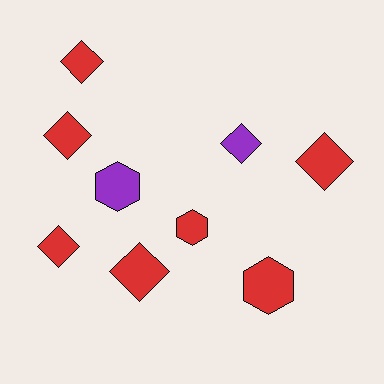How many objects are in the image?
There are 9 objects.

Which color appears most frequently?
Red, with 7 objects.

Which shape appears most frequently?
Diamond, with 6 objects.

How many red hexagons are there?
There are 2 red hexagons.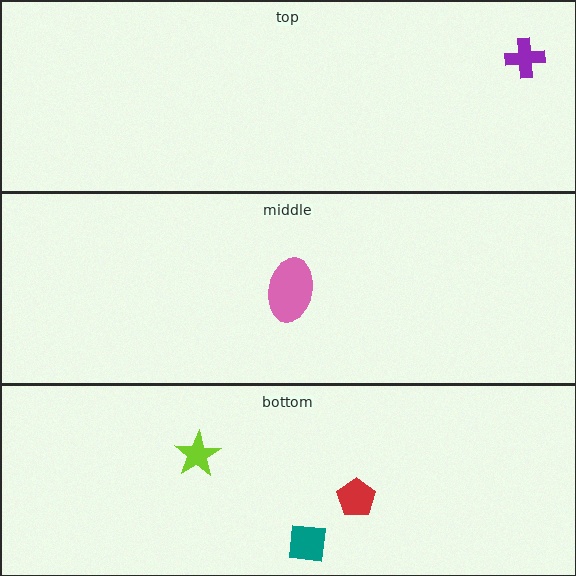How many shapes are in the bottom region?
3.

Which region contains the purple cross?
The top region.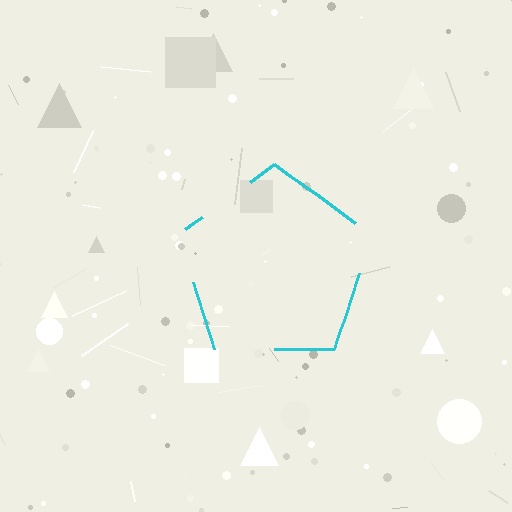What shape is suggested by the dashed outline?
The dashed outline suggests a pentagon.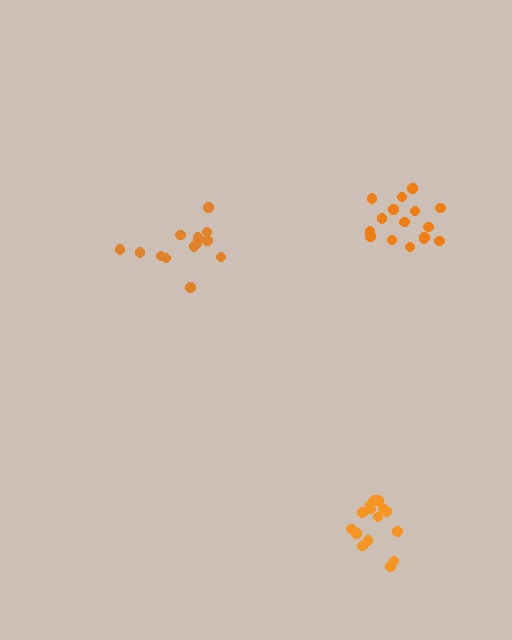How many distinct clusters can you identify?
There are 3 distinct clusters.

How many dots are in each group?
Group 1: 15 dots, Group 2: 16 dots, Group 3: 13 dots (44 total).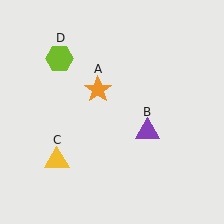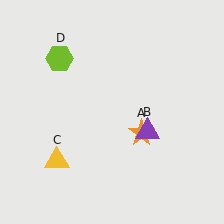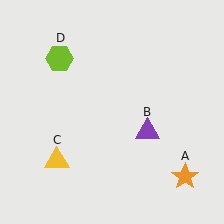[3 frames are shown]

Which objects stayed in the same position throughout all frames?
Purple triangle (object B) and yellow triangle (object C) and lime hexagon (object D) remained stationary.